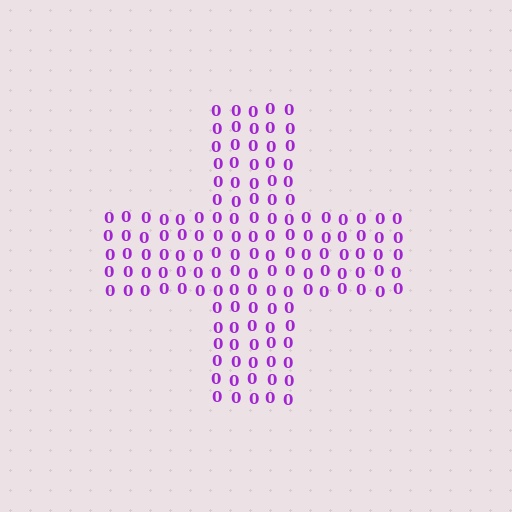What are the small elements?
The small elements are digit 0's.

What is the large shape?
The large shape is a cross.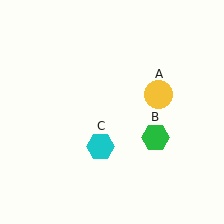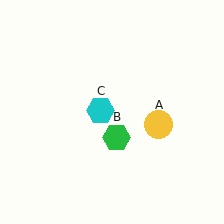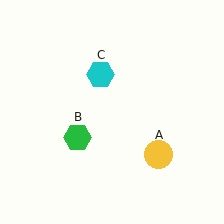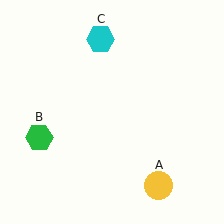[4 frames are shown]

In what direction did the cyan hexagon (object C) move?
The cyan hexagon (object C) moved up.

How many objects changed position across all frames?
3 objects changed position: yellow circle (object A), green hexagon (object B), cyan hexagon (object C).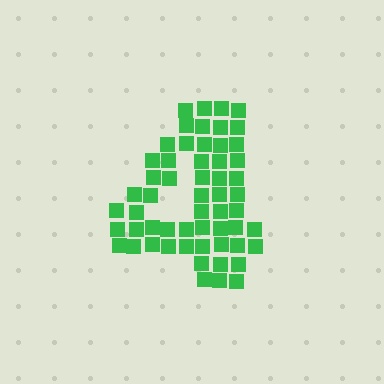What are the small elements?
The small elements are squares.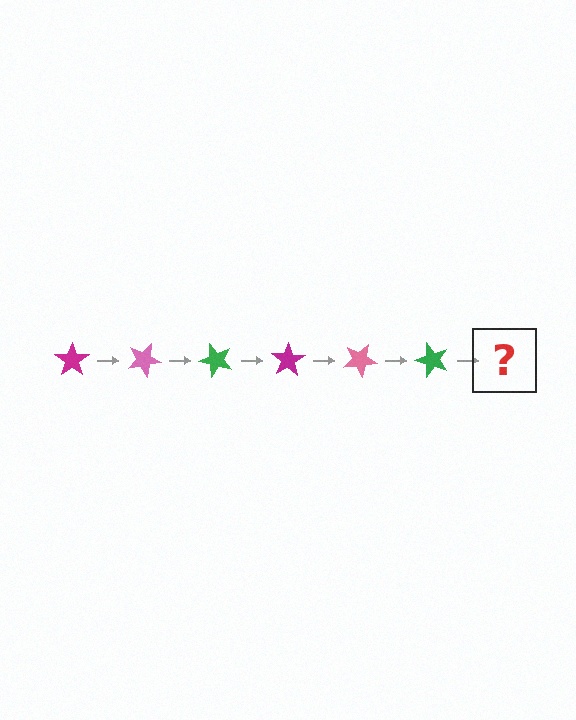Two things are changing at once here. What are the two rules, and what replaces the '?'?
The two rules are that it rotates 25 degrees each step and the color cycles through magenta, pink, and green. The '?' should be a magenta star, rotated 150 degrees from the start.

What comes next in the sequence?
The next element should be a magenta star, rotated 150 degrees from the start.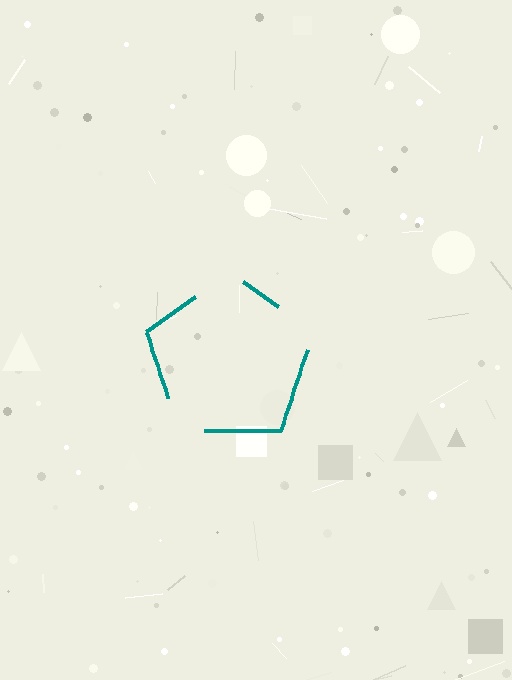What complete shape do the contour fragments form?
The contour fragments form a pentagon.